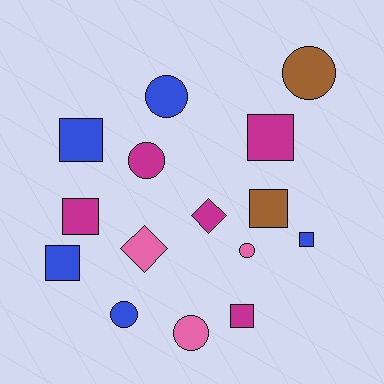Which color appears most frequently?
Blue, with 5 objects.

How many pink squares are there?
There are no pink squares.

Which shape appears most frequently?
Square, with 7 objects.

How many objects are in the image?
There are 15 objects.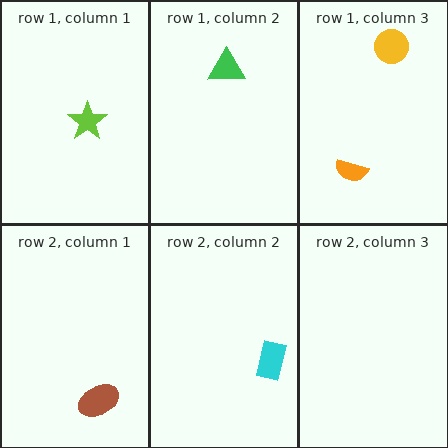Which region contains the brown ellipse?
The row 2, column 1 region.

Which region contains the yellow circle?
The row 1, column 3 region.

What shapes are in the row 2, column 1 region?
The brown ellipse.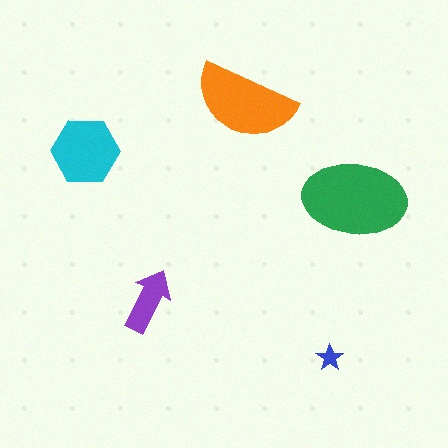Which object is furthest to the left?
The cyan hexagon is leftmost.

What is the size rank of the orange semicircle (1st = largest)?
2nd.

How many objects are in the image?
There are 5 objects in the image.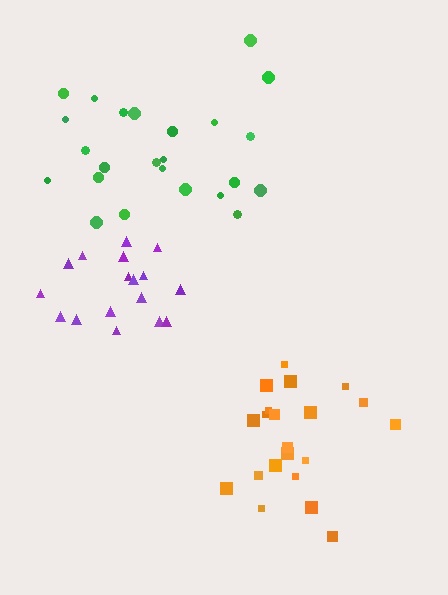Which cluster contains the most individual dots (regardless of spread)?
Green (24).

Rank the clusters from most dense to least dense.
orange, purple, green.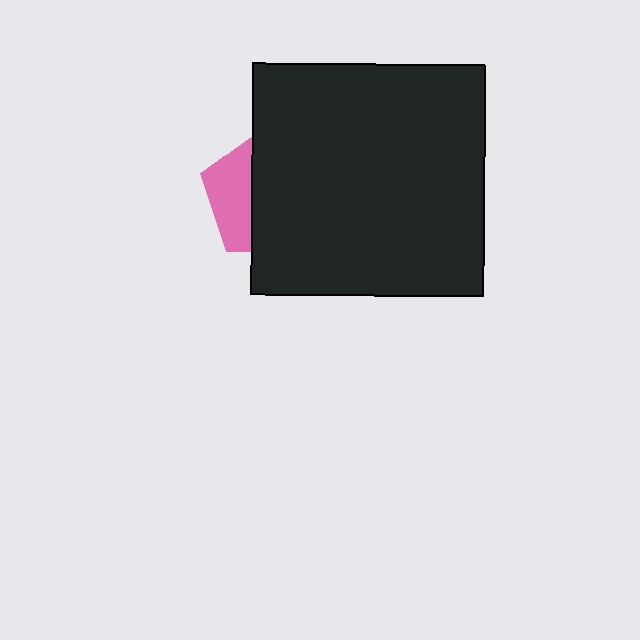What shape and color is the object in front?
The object in front is a black square.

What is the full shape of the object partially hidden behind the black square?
The partially hidden object is a pink pentagon.